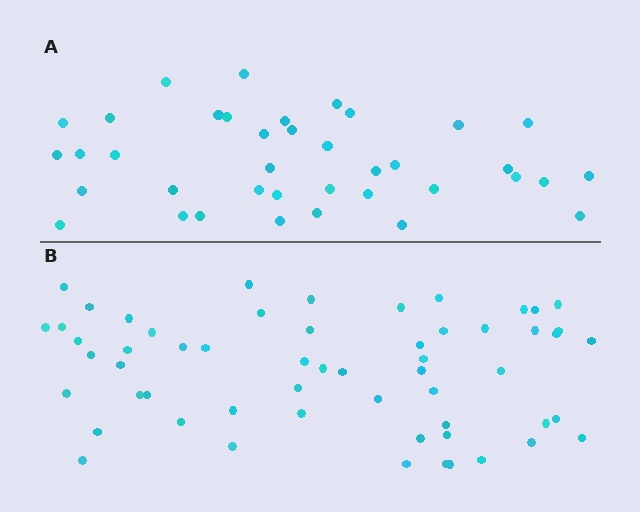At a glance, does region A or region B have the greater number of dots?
Region B (the bottom region) has more dots.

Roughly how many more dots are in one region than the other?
Region B has approximately 20 more dots than region A.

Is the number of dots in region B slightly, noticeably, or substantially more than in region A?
Region B has substantially more. The ratio is roughly 1.5 to 1.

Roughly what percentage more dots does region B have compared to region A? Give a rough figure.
About 50% more.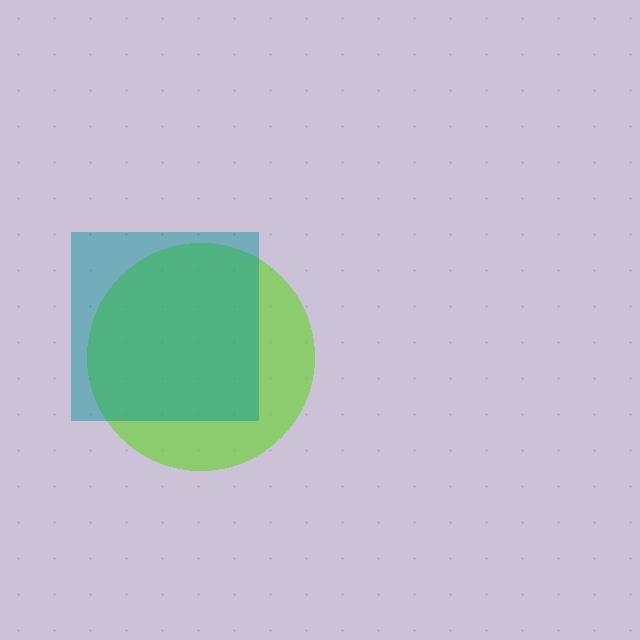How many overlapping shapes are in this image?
There are 2 overlapping shapes in the image.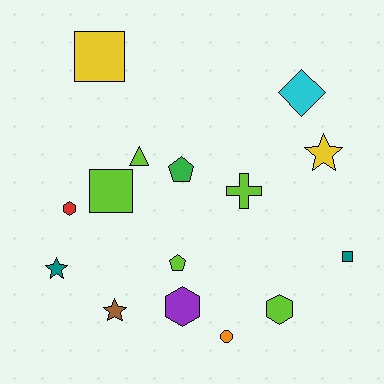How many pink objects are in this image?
There are no pink objects.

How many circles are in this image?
There is 1 circle.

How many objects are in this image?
There are 15 objects.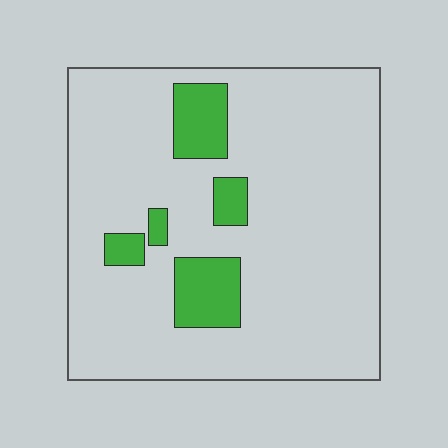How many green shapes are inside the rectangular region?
5.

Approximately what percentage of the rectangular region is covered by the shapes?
Approximately 15%.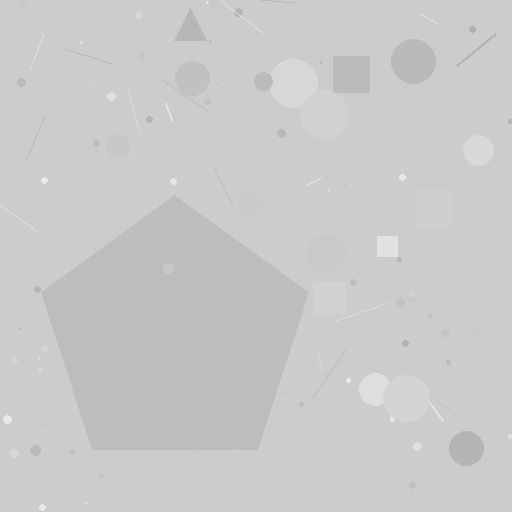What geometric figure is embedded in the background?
A pentagon is embedded in the background.